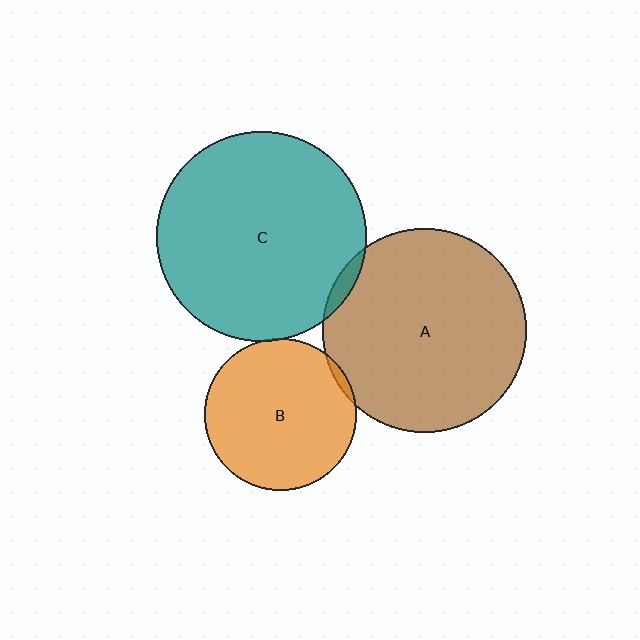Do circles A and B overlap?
Yes.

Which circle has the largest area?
Circle C (teal).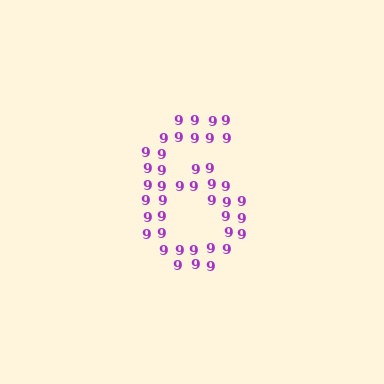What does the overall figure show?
The overall figure shows the digit 6.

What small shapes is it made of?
It is made of small digit 9's.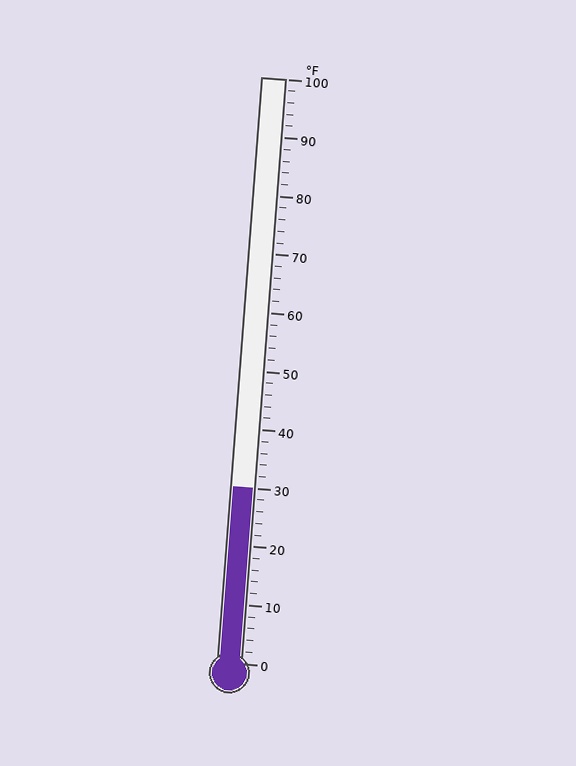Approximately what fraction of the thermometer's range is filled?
The thermometer is filled to approximately 30% of its range.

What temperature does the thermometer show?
The thermometer shows approximately 30°F.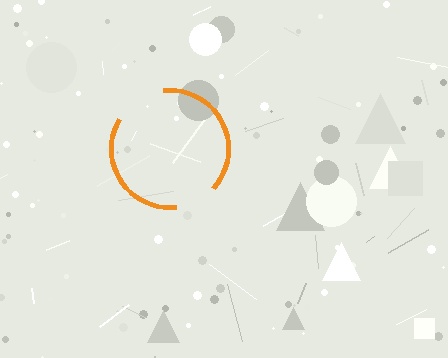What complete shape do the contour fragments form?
The contour fragments form a circle.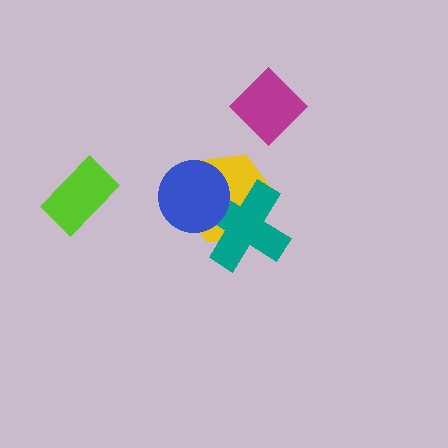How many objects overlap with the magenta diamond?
0 objects overlap with the magenta diamond.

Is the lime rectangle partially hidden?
No, no other shape covers it.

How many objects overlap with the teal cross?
2 objects overlap with the teal cross.